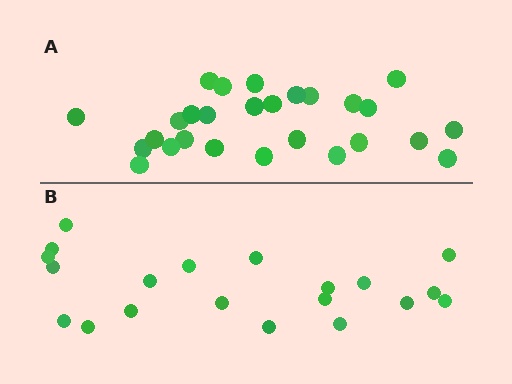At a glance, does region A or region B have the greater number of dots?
Region A (the top region) has more dots.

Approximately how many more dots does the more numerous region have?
Region A has roughly 8 or so more dots than region B.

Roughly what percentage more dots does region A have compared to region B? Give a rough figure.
About 35% more.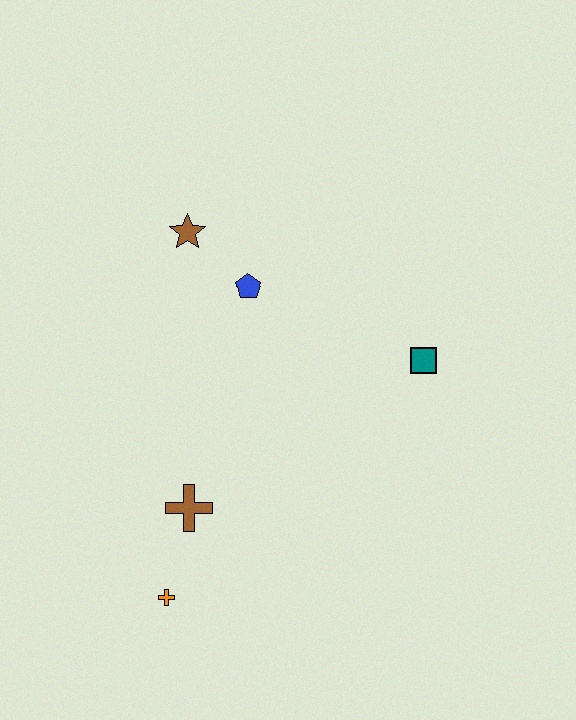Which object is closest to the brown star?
The blue pentagon is closest to the brown star.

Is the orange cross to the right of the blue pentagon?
No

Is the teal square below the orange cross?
No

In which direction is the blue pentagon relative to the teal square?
The blue pentagon is to the left of the teal square.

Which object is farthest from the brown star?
The orange cross is farthest from the brown star.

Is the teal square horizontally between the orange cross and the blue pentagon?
No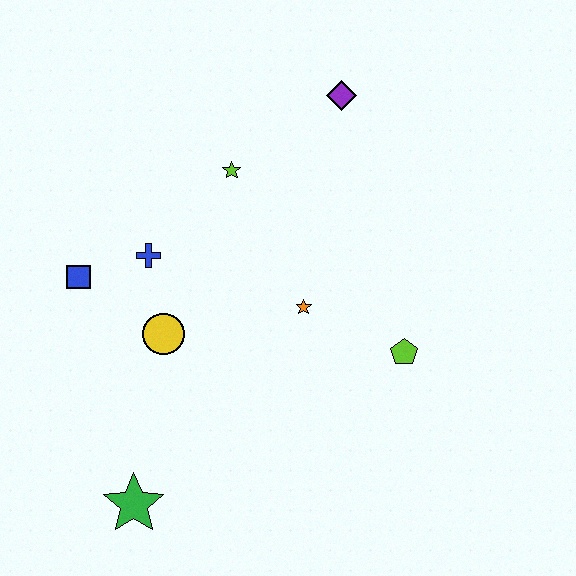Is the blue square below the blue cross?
Yes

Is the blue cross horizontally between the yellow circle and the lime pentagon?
No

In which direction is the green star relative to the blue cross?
The green star is below the blue cross.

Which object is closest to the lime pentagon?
The orange star is closest to the lime pentagon.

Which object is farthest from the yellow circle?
The purple diamond is farthest from the yellow circle.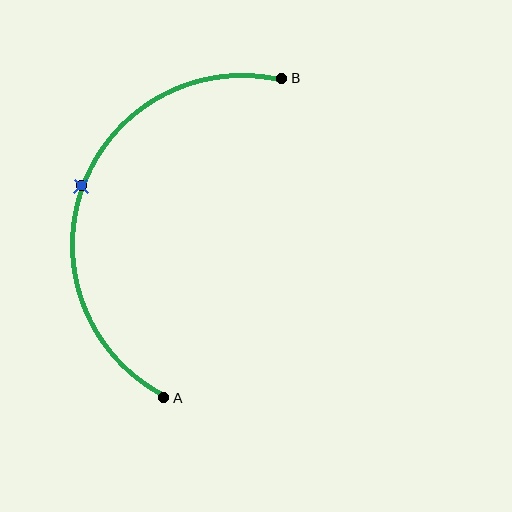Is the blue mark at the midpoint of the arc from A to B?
Yes. The blue mark lies on the arc at equal arc-length from both A and B — it is the arc midpoint.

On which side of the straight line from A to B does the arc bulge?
The arc bulges to the left of the straight line connecting A and B.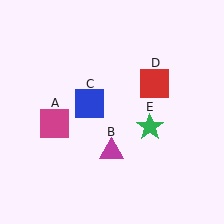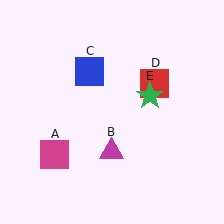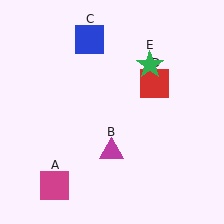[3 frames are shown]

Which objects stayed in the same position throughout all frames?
Magenta triangle (object B) and red square (object D) remained stationary.